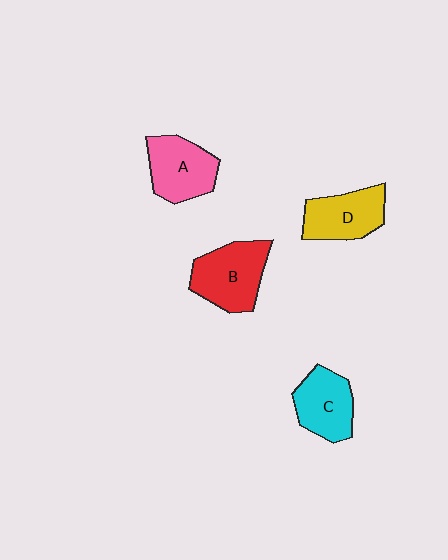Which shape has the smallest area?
Shape C (cyan).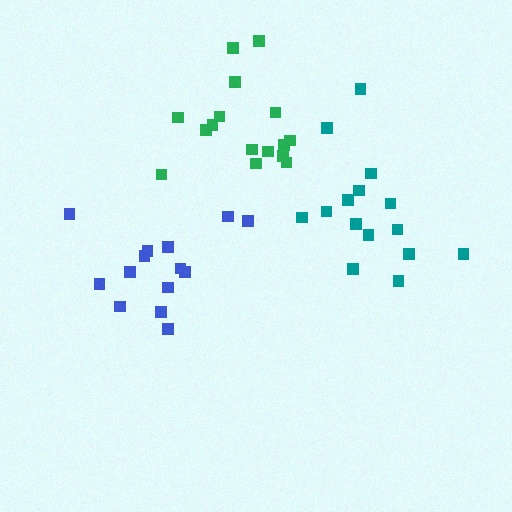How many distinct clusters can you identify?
There are 3 distinct clusters.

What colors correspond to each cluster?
The clusters are colored: teal, blue, green.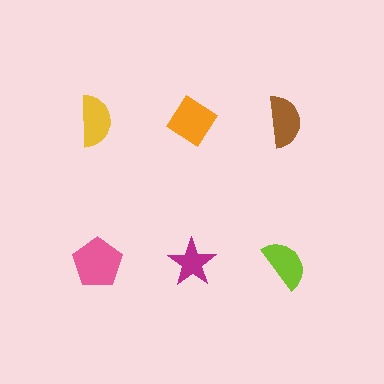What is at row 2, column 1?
A pink pentagon.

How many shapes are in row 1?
3 shapes.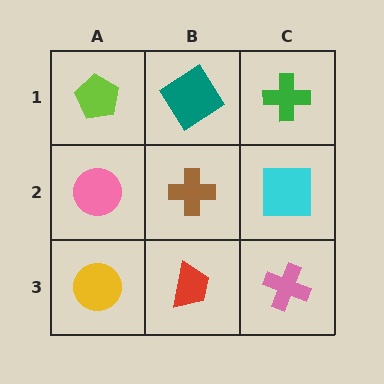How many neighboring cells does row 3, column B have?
3.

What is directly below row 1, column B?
A brown cross.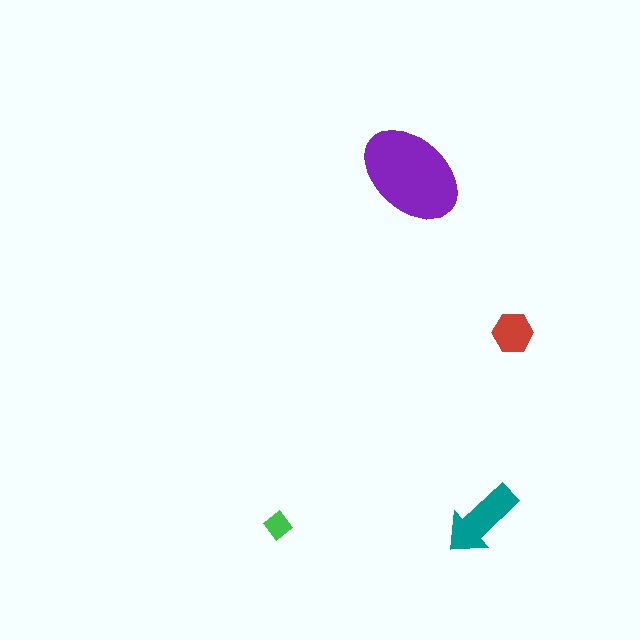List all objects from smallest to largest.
The green diamond, the red hexagon, the teal arrow, the purple ellipse.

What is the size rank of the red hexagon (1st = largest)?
3rd.